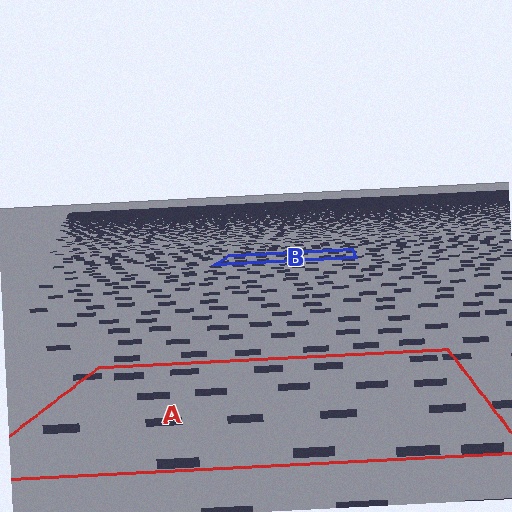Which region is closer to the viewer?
Region A is closer. The texture elements there are larger and more spread out.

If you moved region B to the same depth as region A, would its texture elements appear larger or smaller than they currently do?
They would appear larger. At a closer depth, the same texture elements are projected at a bigger on-screen size.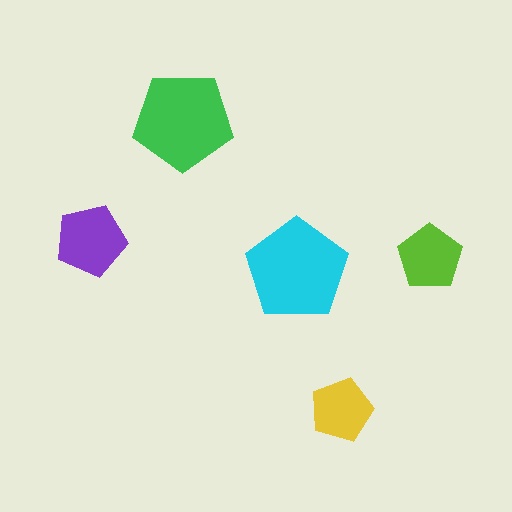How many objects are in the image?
There are 5 objects in the image.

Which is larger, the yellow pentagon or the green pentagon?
The green one.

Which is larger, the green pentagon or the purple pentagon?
The green one.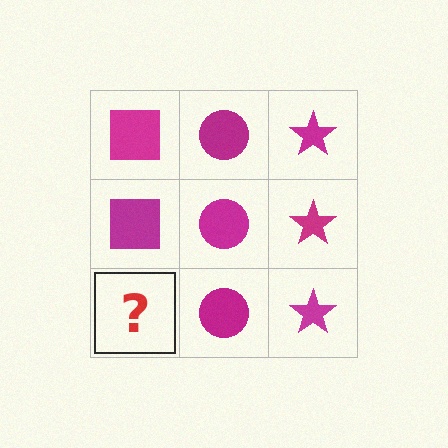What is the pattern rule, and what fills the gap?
The rule is that each column has a consistent shape. The gap should be filled with a magenta square.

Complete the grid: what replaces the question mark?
The question mark should be replaced with a magenta square.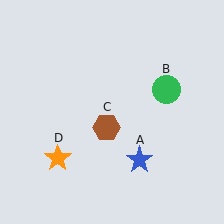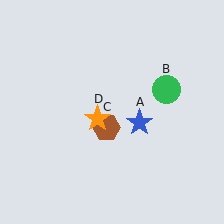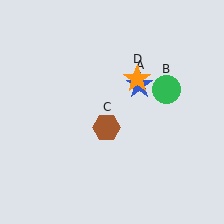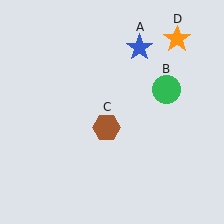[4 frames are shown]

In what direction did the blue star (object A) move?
The blue star (object A) moved up.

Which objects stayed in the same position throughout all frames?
Green circle (object B) and brown hexagon (object C) remained stationary.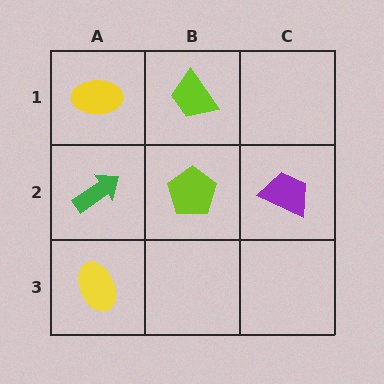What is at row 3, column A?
A yellow ellipse.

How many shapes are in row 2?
3 shapes.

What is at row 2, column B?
A lime pentagon.